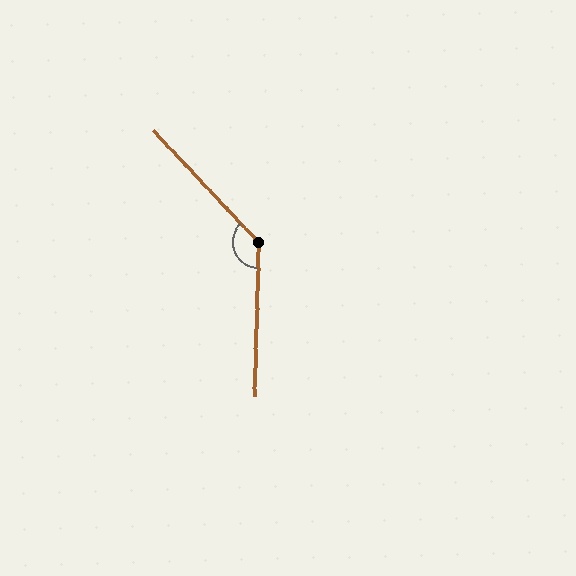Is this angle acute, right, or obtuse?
It is obtuse.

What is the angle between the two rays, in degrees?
Approximately 135 degrees.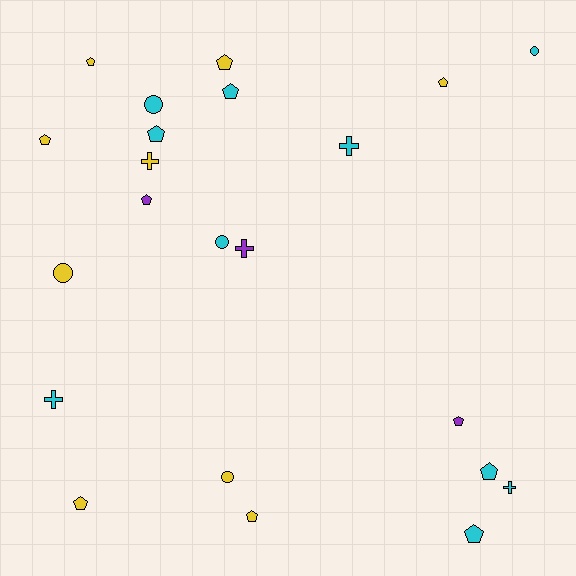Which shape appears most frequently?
Pentagon, with 12 objects.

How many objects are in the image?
There are 22 objects.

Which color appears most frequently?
Cyan, with 10 objects.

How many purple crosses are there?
There is 1 purple cross.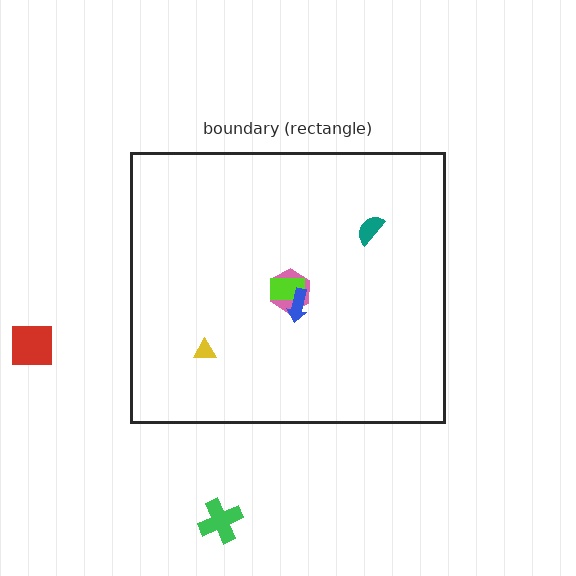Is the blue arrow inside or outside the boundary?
Inside.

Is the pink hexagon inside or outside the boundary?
Inside.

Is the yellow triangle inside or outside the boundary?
Inside.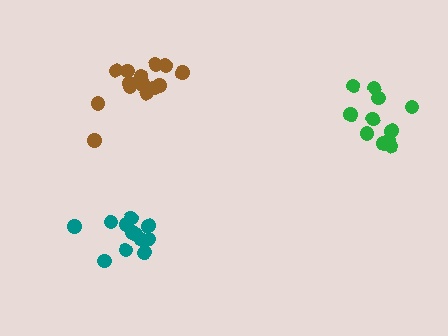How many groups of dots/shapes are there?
There are 3 groups.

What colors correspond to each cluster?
The clusters are colored: green, teal, brown.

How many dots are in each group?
Group 1: 11 dots, Group 2: 12 dots, Group 3: 14 dots (37 total).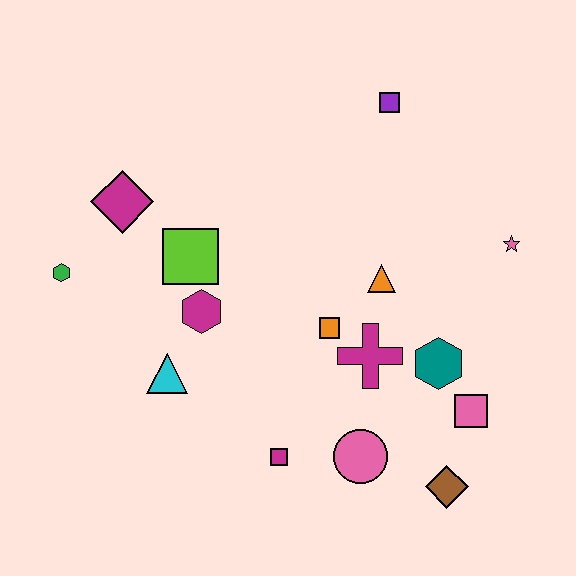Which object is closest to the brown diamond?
The pink square is closest to the brown diamond.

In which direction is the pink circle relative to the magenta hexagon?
The pink circle is to the right of the magenta hexagon.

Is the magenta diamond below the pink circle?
No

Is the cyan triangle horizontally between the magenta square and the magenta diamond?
Yes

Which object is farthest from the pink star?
The green hexagon is farthest from the pink star.